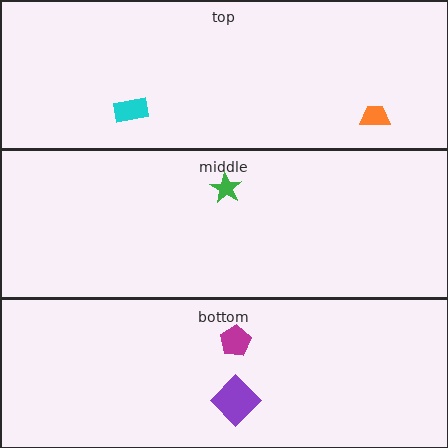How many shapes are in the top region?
2.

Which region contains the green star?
The middle region.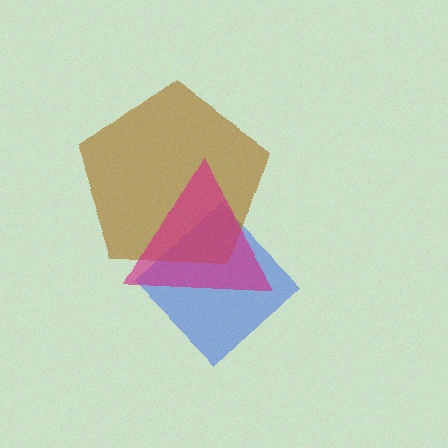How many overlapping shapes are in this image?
There are 3 overlapping shapes in the image.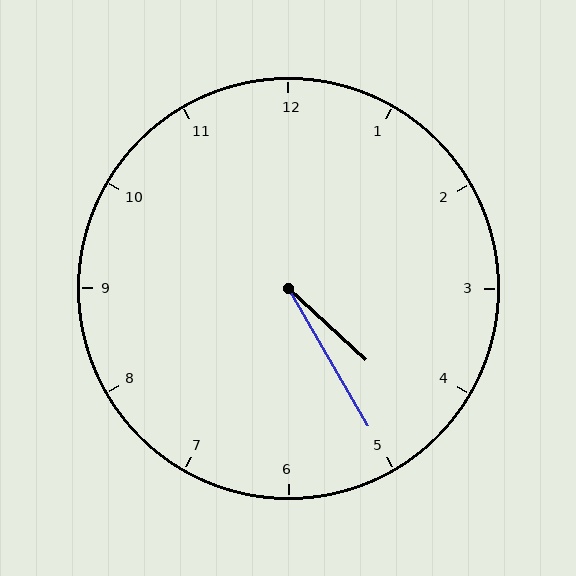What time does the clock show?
4:25.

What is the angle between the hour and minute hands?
Approximately 18 degrees.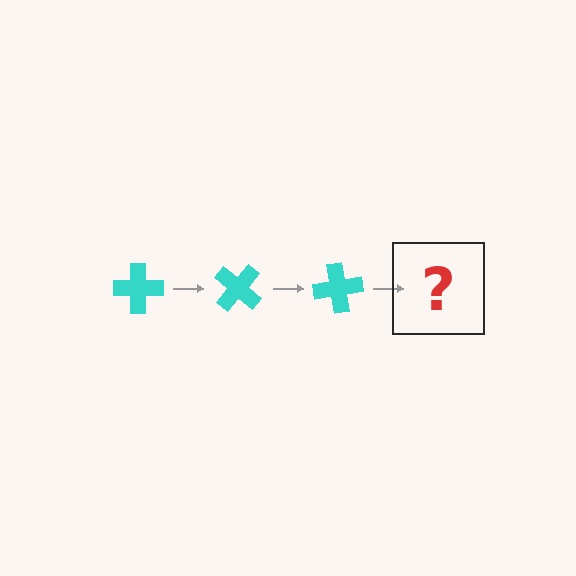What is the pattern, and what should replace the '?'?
The pattern is that the cross rotates 40 degrees each step. The '?' should be a cyan cross rotated 120 degrees.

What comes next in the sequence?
The next element should be a cyan cross rotated 120 degrees.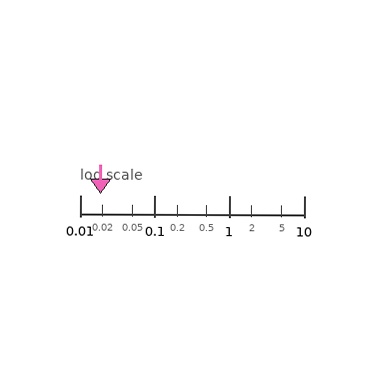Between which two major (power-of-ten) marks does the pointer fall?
The pointer is between 0.01 and 0.1.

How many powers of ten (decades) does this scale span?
The scale spans 3 decades, from 0.01 to 10.